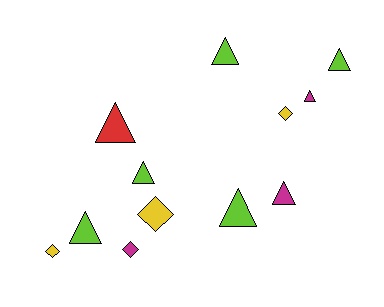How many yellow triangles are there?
There are no yellow triangles.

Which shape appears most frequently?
Triangle, with 8 objects.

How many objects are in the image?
There are 12 objects.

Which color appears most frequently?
Lime, with 5 objects.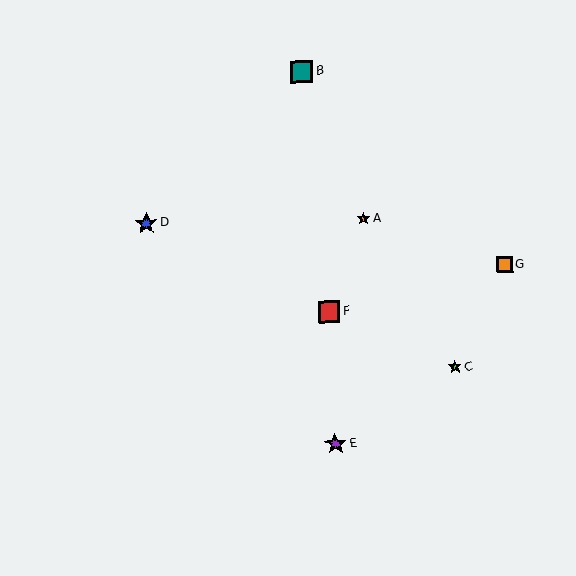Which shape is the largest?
The blue star (labeled D) is the largest.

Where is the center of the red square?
The center of the red square is at (329, 312).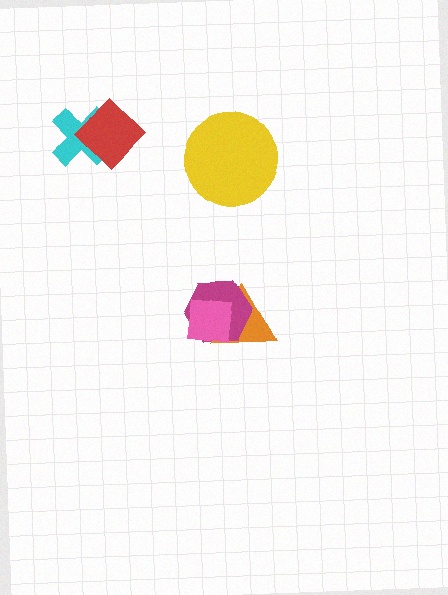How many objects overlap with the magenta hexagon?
2 objects overlap with the magenta hexagon.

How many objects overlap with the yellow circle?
0 objects overlap with the yellow circle.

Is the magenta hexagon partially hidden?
Yes, it is partially covered by another shape.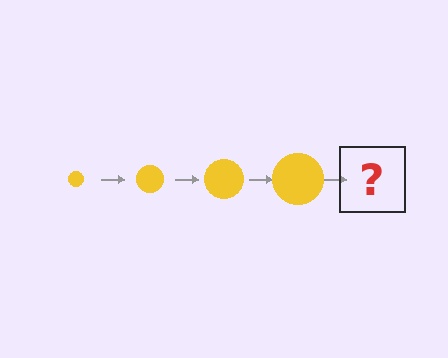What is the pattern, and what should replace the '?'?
The pattern is that the circle gets progressively larger each step. The '?' should be a yellow circle, larger than the previous one.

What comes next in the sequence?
The next element should be a yellow circle, larger than the previous one.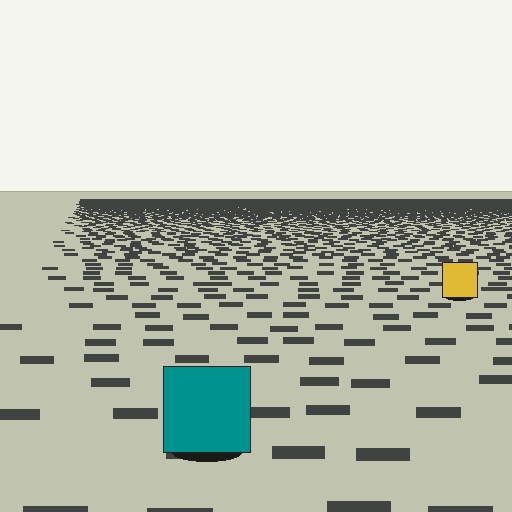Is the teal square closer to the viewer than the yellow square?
Yes. The teal square is closer — you can tell from the texture gradient: the ground texture is coarser near it.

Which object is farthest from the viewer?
The yellow square is farthest from the viewer. It appears smaller and the ground texture around it is denser.